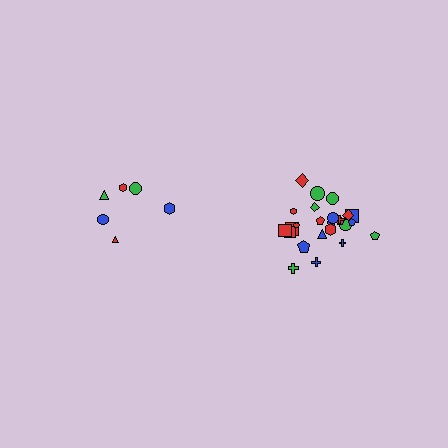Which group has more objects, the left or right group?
The right group.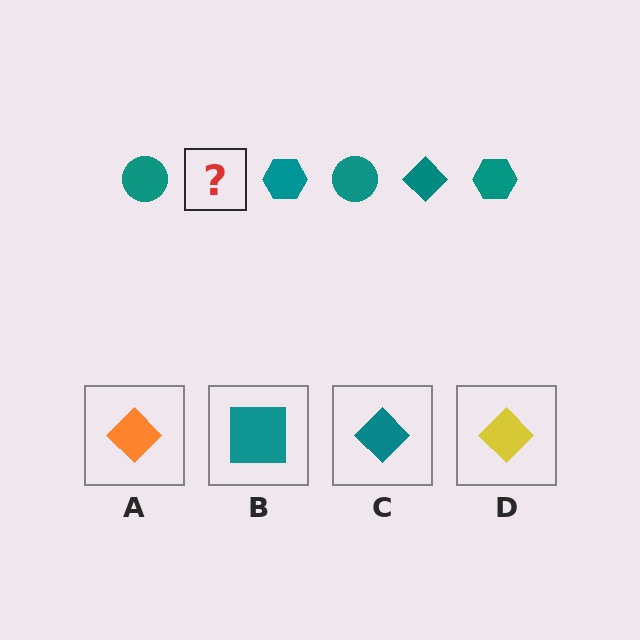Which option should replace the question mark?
Option C.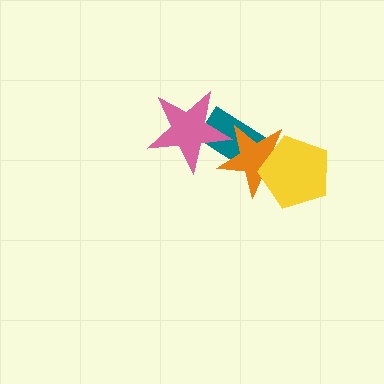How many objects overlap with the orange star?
3 objects overlap with the orange star.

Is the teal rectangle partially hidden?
Yes, it is partially covered by another shape.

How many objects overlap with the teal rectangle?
2 objects overlap with the teal rectangle.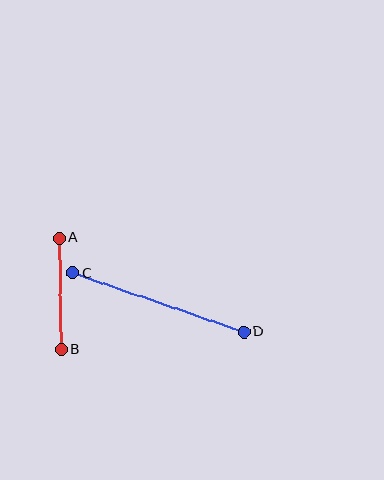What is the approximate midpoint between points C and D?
The midpoint is at approximately (158, 302) pixels.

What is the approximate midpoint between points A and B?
The midpoint is at approximately (60, 294) pixels.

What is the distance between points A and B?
The distance is approximately 111 pixels.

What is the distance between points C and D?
The distance is approximately 181 pixels.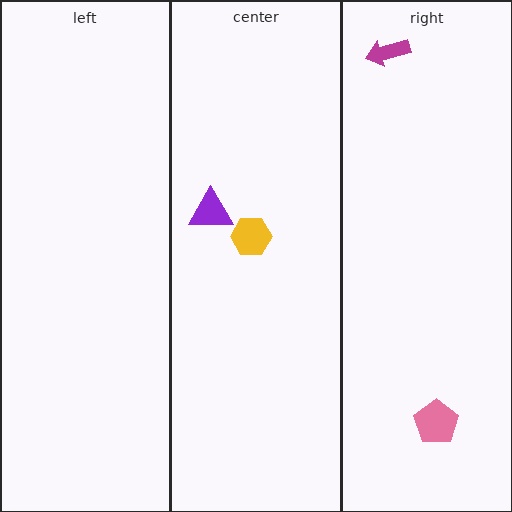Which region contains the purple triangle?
The center region.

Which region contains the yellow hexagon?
The center region.